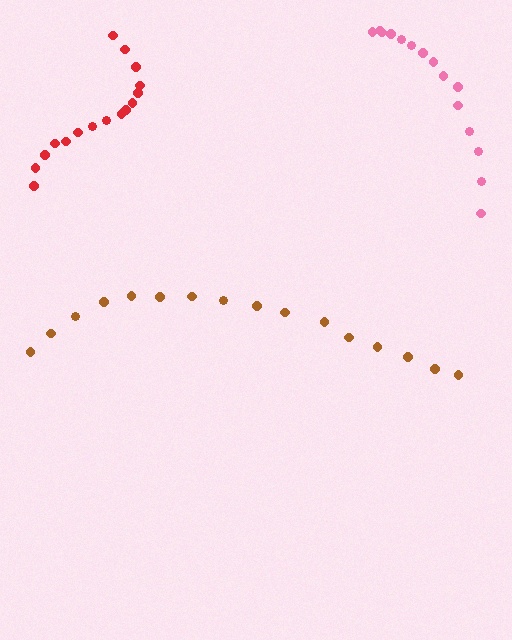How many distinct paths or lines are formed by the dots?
There are 3 distinct paths.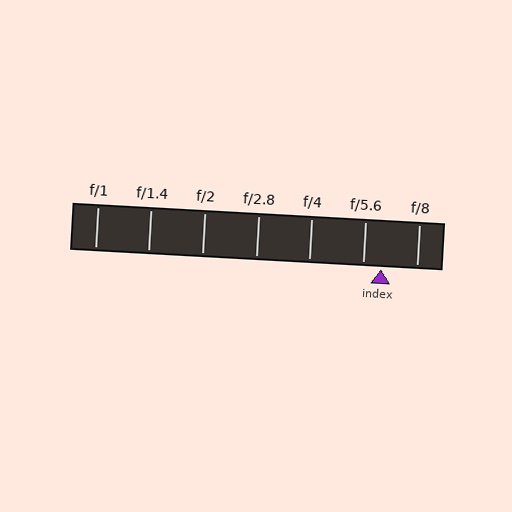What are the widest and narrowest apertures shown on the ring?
The widest aperture shown is f/1 and the narrowest is f/8.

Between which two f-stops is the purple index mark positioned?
The index mark is between f/5.6 and f/8.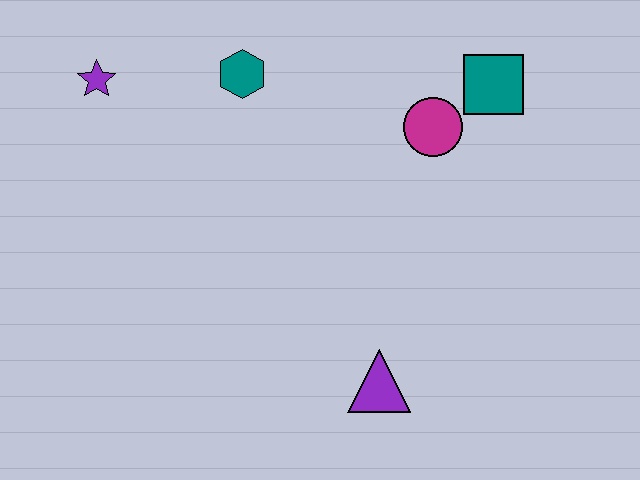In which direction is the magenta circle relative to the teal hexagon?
The magenta circle is to the right of the teal hexagon.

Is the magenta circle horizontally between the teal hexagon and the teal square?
Yes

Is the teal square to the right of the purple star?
Yes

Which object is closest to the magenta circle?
The teal square is closest to the magenta circle.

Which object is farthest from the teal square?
The purple star is farthest from the teal square.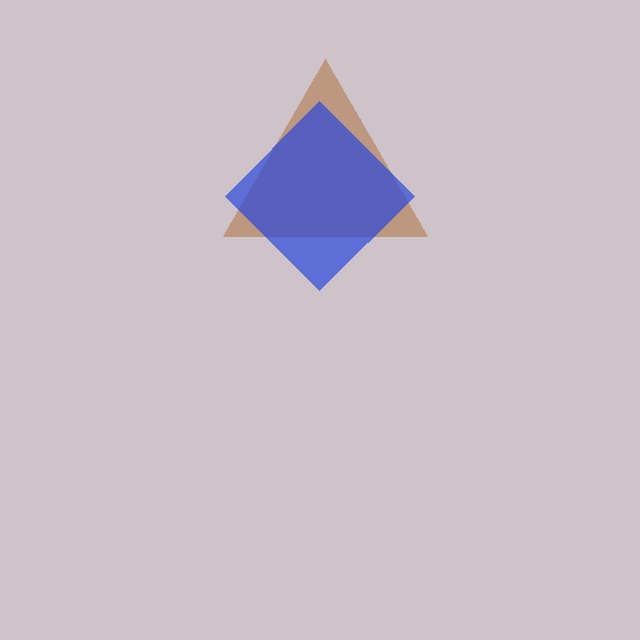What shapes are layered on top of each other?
The layered shapes are: a brown triangle, a blue diamond.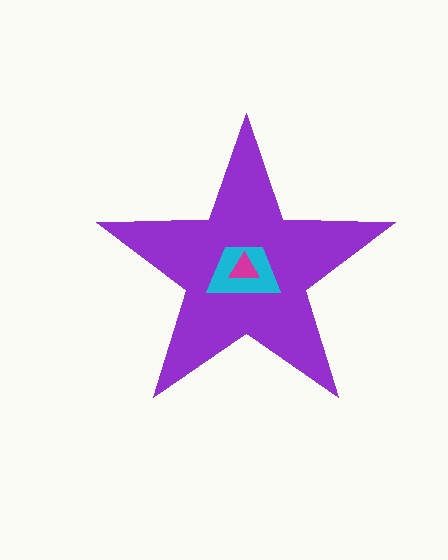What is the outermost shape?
The purple star.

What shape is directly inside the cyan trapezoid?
The magenta triangle.